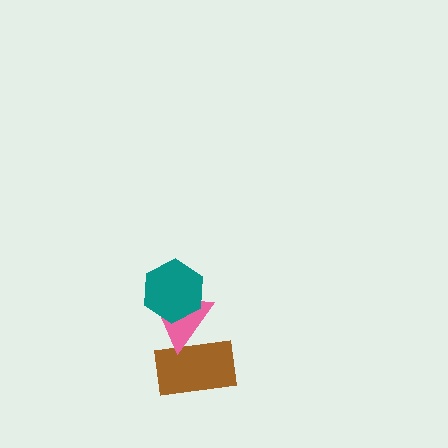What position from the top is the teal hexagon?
The teal hexagon is 1st from the top.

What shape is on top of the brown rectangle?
The pink triangle is on top of the brown rectangle.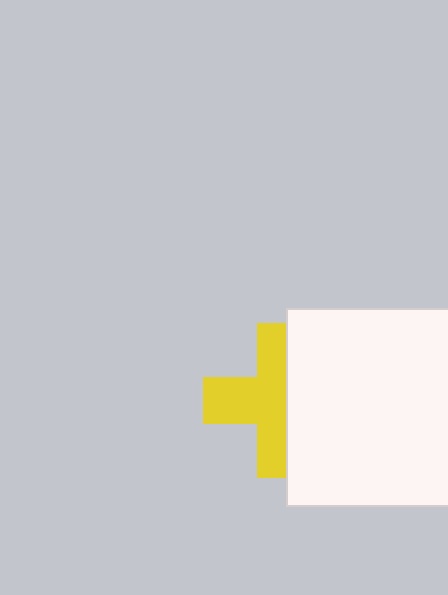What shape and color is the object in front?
The object in front is a white square.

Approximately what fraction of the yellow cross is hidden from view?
Roughly 44% of the yellow cross is hidden behind the white square.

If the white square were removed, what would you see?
You would see the complete yellow cross.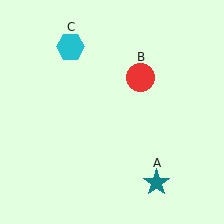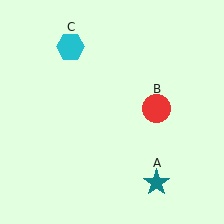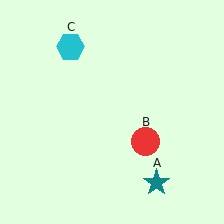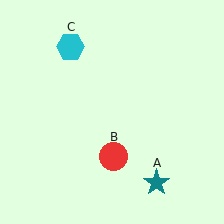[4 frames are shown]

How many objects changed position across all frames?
1 object changed position: red circle (object B).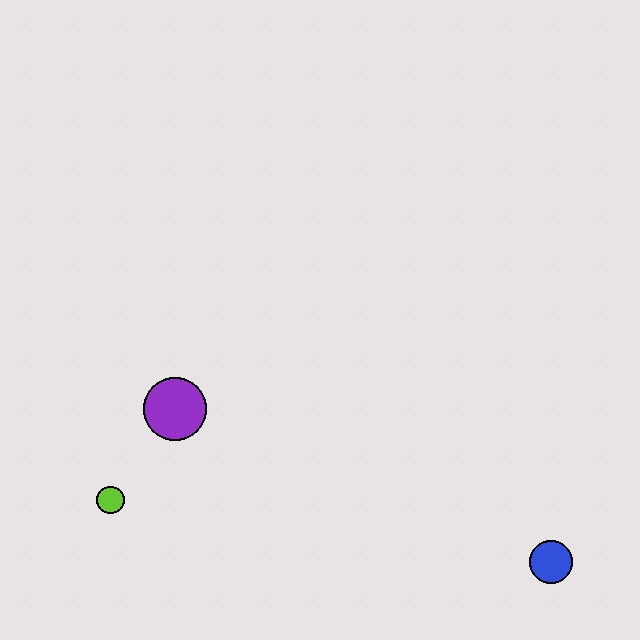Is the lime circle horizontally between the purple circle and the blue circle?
No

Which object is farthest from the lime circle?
The blue circle is farthest from the lime circle.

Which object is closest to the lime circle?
The purple circle is closest to the lime circle.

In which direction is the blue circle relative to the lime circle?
The blue circle is to the right of the lime circle.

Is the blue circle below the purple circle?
Yes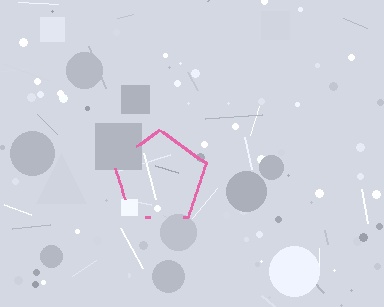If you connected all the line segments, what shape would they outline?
They would outline a pentagon.